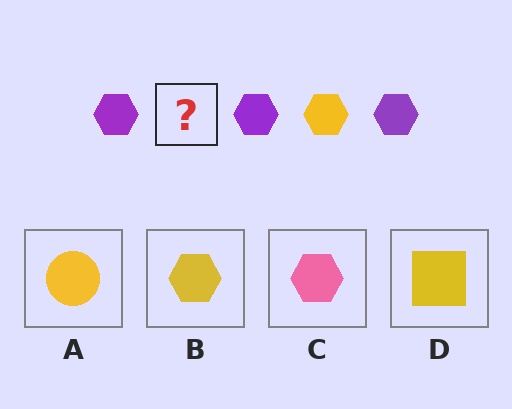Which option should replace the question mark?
Option B.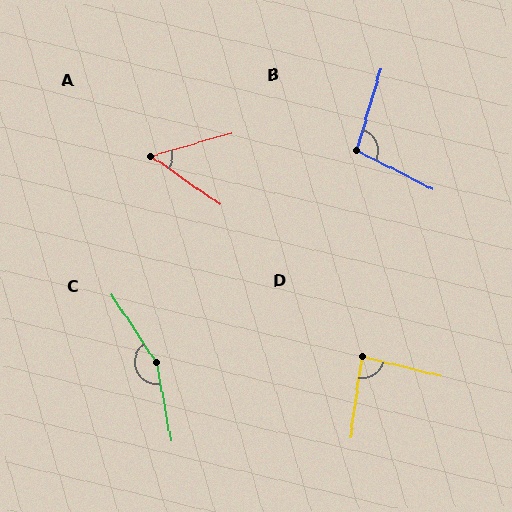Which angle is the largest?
C, at approximately 157 degrees.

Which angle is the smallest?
A, at approximately 51 degrees.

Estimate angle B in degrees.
Approximately 100 degrees.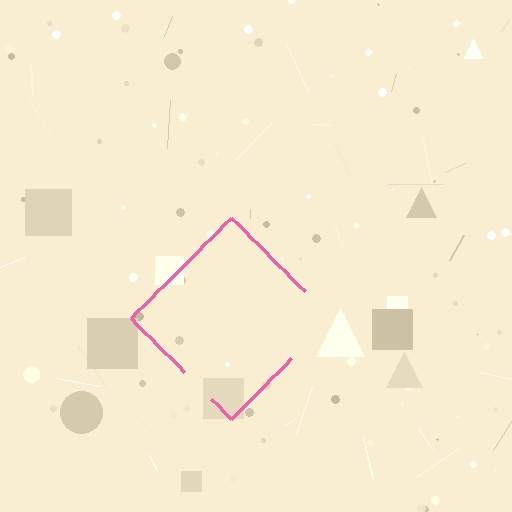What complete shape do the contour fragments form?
The contour fragments form a diamond.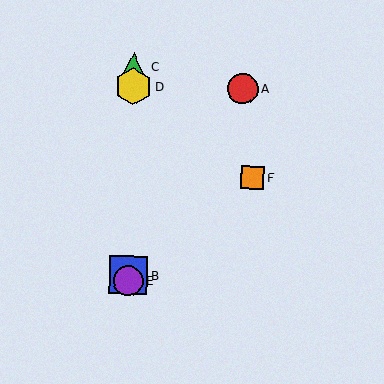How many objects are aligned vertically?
4 objects (B, C, D, E) are aligned vertically.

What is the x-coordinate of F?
Object F is at x≈253.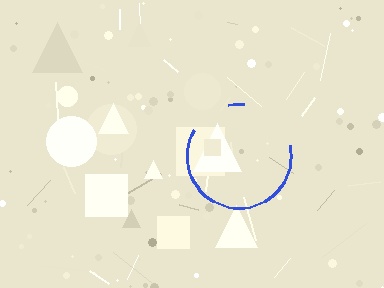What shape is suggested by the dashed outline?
The dashed outline suggests a circle.